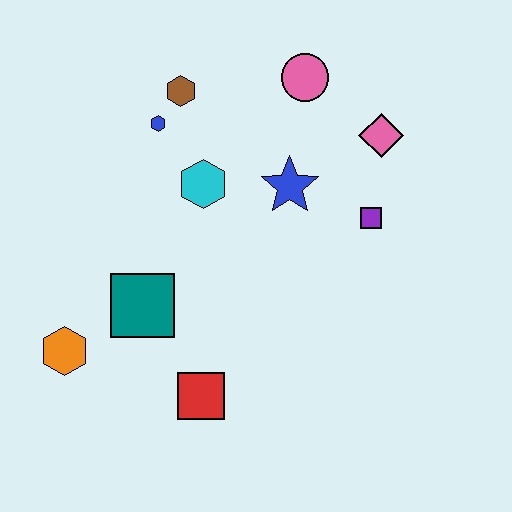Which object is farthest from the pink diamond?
The orange hexagon is farthest from the pink diamond.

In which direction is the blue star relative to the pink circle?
The blue star is below the pink circle.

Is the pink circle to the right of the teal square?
Yes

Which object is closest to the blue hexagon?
The brown hexagon is closest to the blue hexagon.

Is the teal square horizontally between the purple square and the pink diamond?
No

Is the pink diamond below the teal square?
No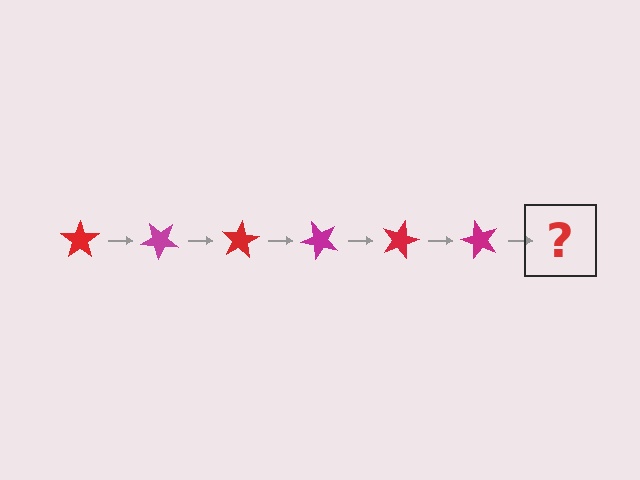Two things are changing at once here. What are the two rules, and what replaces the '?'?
The two rules are that it rotates 40 degrees each step and the color cycles through red and magenta. The '?' should be a red star, rotated 240 degrees from the start.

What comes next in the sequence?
The next element should be a red star, rotated 240 degrees from the start.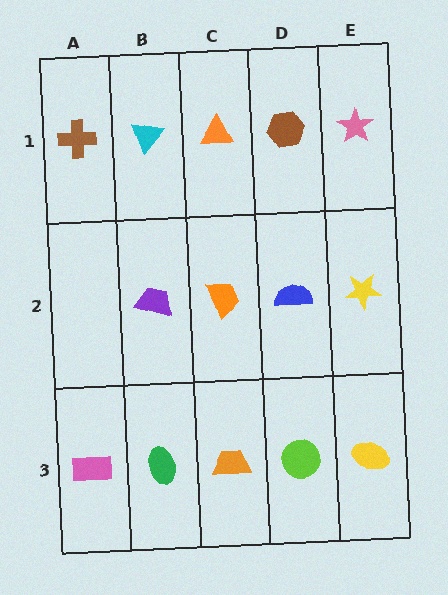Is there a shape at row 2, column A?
No, that cell is empty.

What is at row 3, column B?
A green ellipse.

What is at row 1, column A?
A brown cross.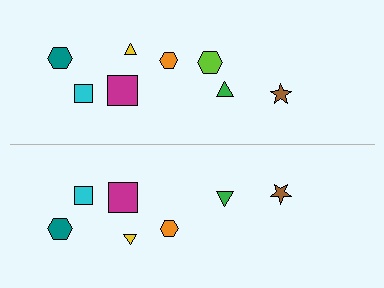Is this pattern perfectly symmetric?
No, the pattern is not perfectly symmetric. A lime hexagon is missing from the bottom side.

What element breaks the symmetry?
A lime hexagon is missing from the bottom side.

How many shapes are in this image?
There are 15 shapes in this image.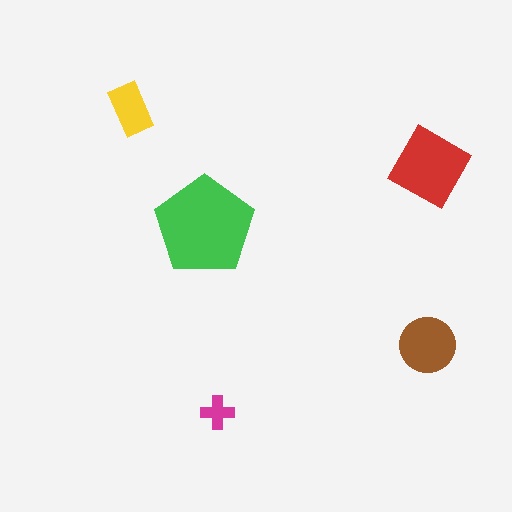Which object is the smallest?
The magenta cross.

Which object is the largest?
The green pentagon.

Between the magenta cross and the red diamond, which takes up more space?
The red diamond.